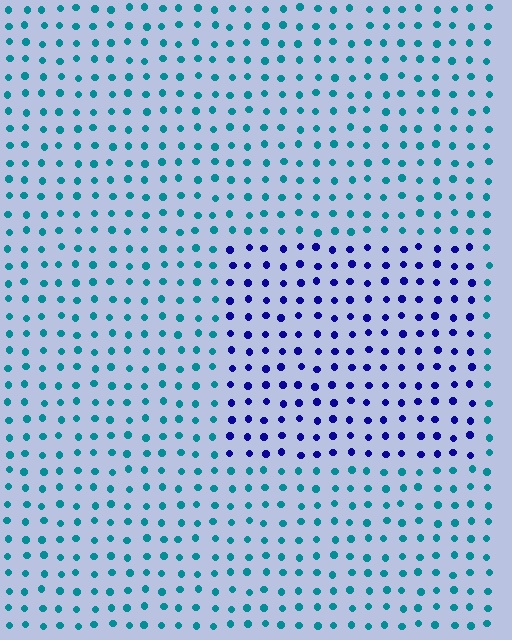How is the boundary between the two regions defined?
The boundary is defined purely by a slight shift in hue (about 59 degrees). Spacing, size, and orientation are identical on both sides.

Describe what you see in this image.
The image is filled with small teal elements in a uniform arrangement. A rectangle-shaped region is visible where the elements are tinted to a slightly different hue, forming a subtle color boundary.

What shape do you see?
I see a rectangle.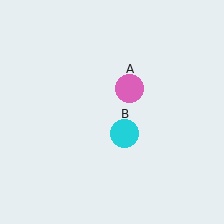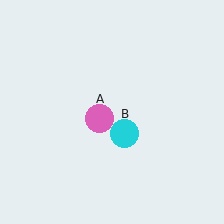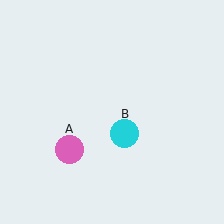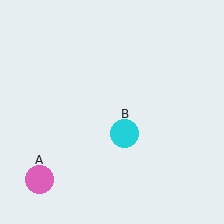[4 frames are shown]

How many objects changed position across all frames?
1 object changed position: pink circle (object A).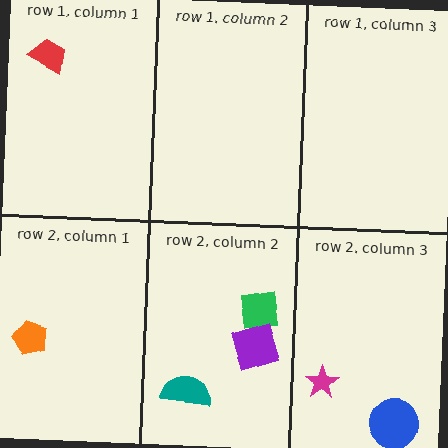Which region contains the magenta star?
The row 2, column 3 region.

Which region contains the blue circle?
The row 2, column 3 region.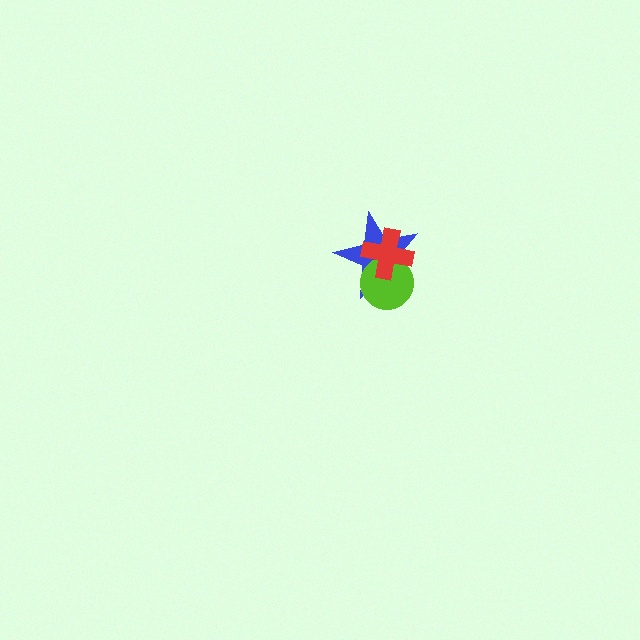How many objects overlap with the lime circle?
2 objects overlap with the lime circle.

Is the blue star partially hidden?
Yes, it is partially covered by another shape.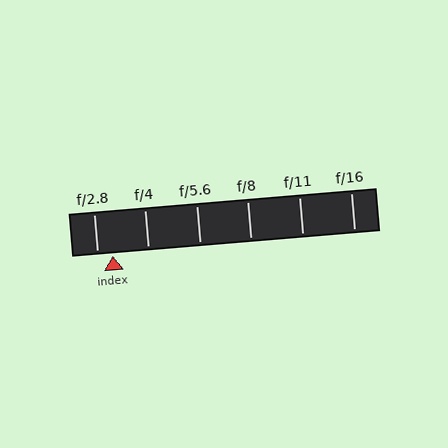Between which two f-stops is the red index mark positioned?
The index mark is between f/2.8 and f/4.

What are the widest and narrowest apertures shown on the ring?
The widest aperture shown is f/2.8 and the narrowest is f/16.